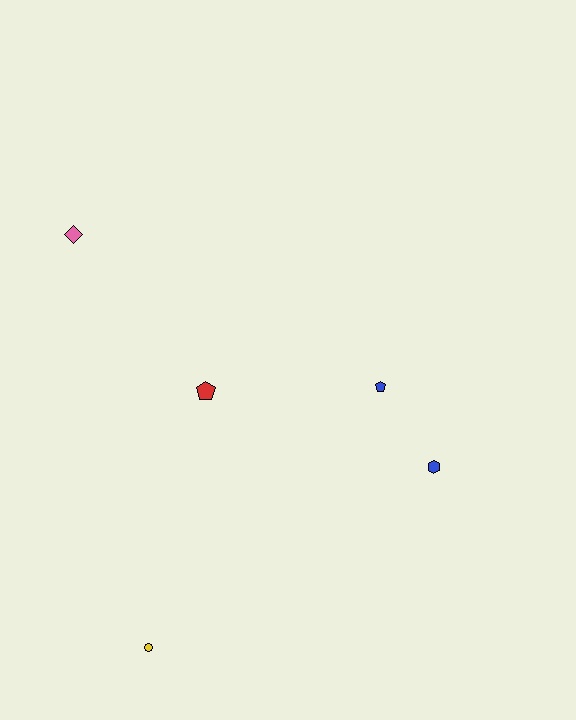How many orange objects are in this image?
There are no orange objects.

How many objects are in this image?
There are 5 objects.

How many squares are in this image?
There are no squares.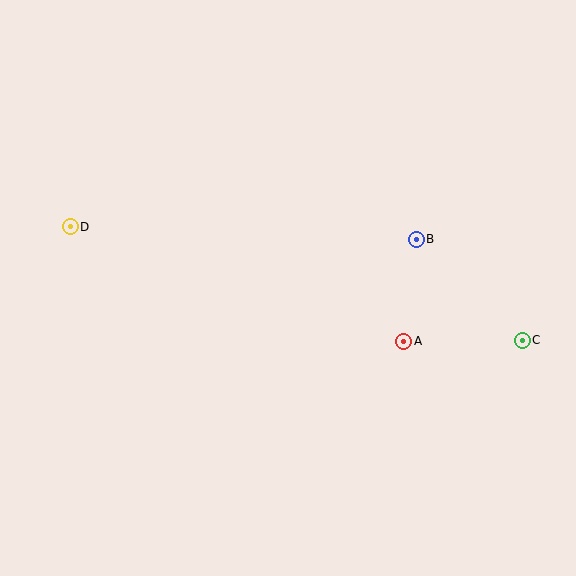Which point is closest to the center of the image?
Point A at (404, 341) is closest to the center.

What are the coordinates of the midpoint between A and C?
The midpoint between A and C is at (463, 341).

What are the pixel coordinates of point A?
Point A is at (404, 341).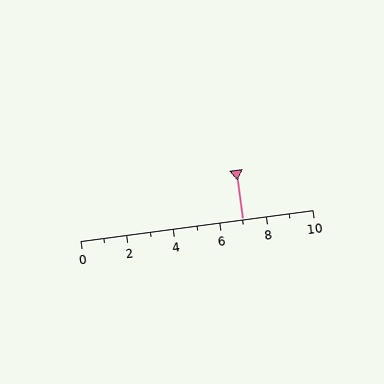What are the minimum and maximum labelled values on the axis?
The axis runs from 0 to 10.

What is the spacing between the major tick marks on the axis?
The major ticks are spaced 2 apart.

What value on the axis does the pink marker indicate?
The marker indicates approximately 7.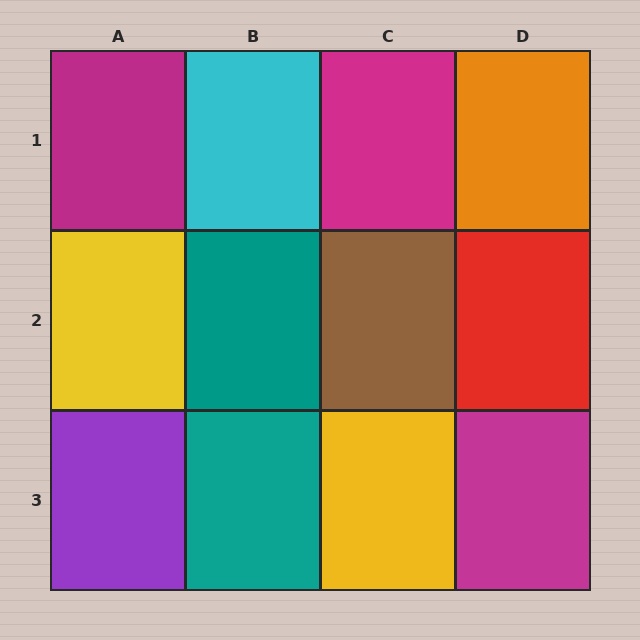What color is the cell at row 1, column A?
Magenta.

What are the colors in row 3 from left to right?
Purple, teal, yellow, magenta.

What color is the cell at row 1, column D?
Orange.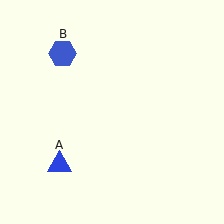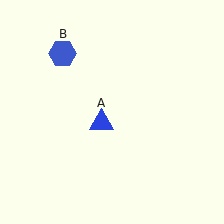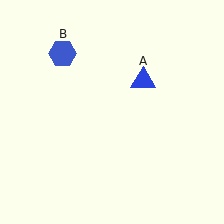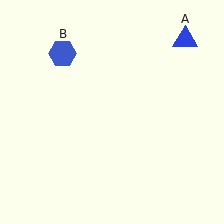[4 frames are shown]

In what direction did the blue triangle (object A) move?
The blue triangle (object A) moved up and to the right.